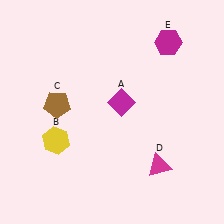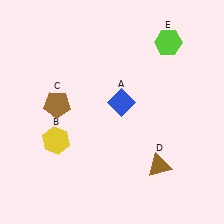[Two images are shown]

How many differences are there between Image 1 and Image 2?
There are 3 differences between the two images.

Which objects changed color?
A changed from magenta to blue. D changed from magenta to brown. E changed from magenta to lime.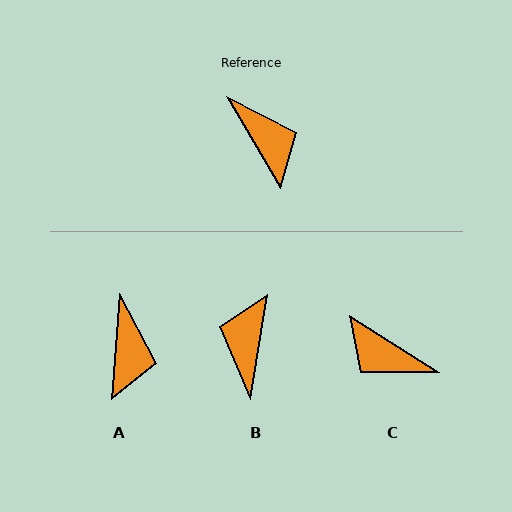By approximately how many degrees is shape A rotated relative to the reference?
Approximately 35 degrees clockwise.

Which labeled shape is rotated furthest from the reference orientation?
C, about 153 degrees away.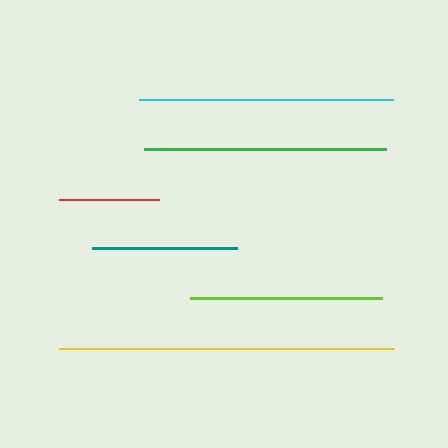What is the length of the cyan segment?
The cyan segment is approximately 254 pixels long.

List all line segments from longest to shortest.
From longest to shortest: yellow, cyan, green, lime, teal, red.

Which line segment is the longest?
The yellow line is the longest at approximately 334 pixels.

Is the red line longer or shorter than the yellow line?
The yellow line is longer than the red line.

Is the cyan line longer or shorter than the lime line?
The cyan line is longer than the lime line.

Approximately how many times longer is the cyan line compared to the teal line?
The cyan line is approximately 1.7 times the length of the teal line.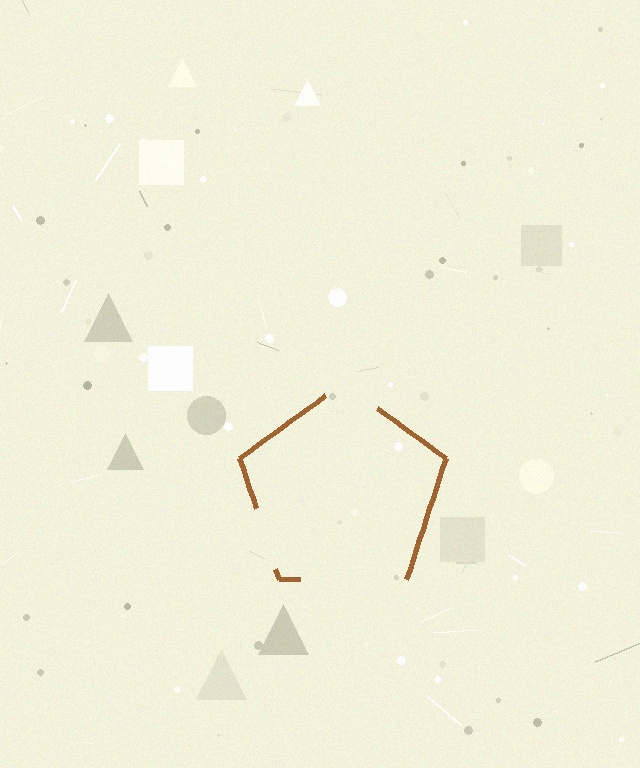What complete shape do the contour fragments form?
The contour fragments form a pentagon.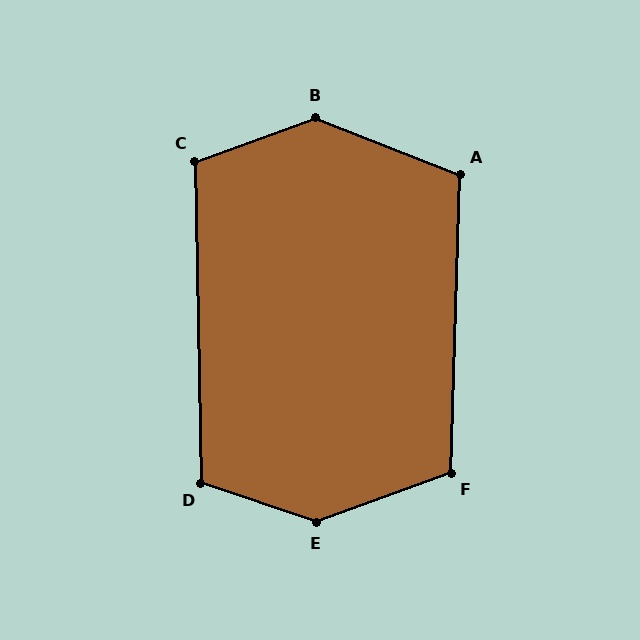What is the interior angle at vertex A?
Approximately 110 degrees (obtuse).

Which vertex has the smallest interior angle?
C, at approximately 109 degrees.